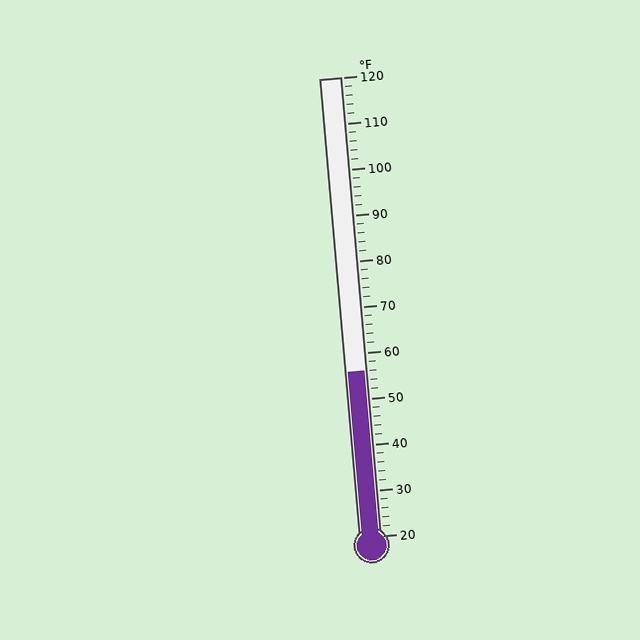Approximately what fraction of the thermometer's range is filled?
The thermometer is filled to approximately 35% of its range.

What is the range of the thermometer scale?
The thermometer scale ranges from 20°F to 120°F.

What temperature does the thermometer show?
The thermometer shows approximately 56°F.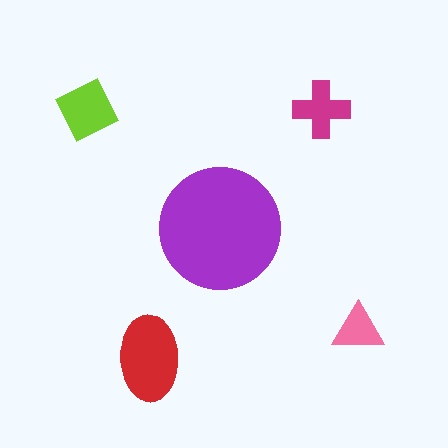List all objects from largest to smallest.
The purple circle, the red ellipse, the lime square, the magenta cross, the pink triangle.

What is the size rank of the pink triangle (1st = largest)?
5th.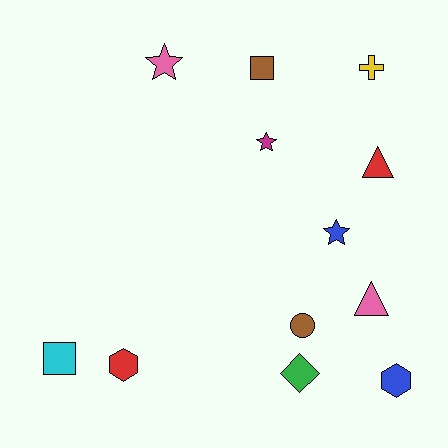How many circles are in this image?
There is 1 circle.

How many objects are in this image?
There are 12 objects.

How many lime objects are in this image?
There are no lime objects.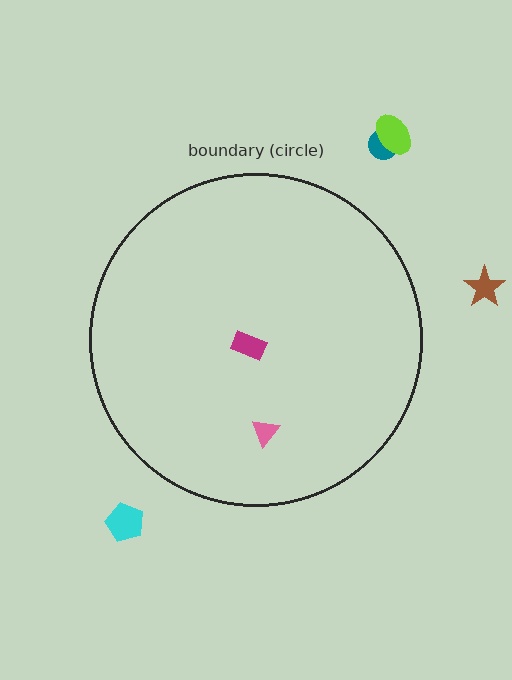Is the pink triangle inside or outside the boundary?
Inside.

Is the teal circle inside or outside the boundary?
Outside.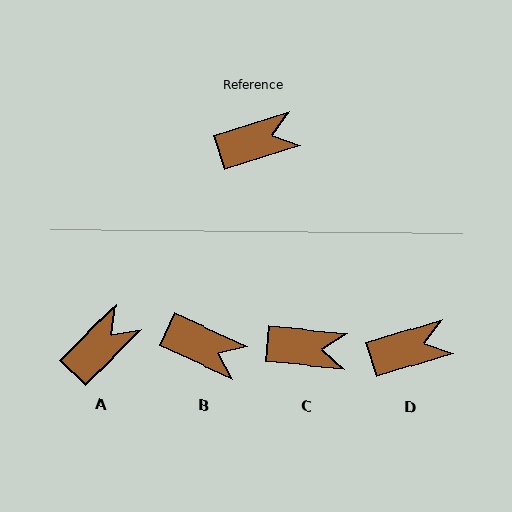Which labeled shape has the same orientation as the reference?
D.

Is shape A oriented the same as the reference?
No, it is off by about 28 degrees.